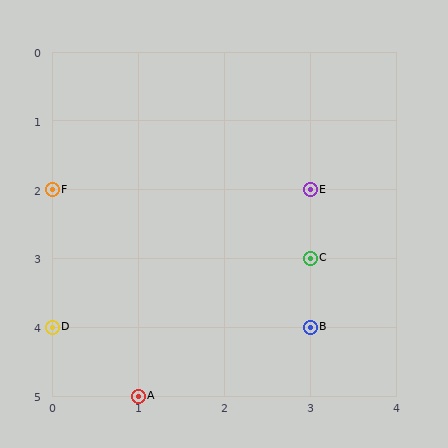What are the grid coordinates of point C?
Point C is at grid coordinates (3, 3).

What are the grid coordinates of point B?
Point B is at grid coordinates (3, 4).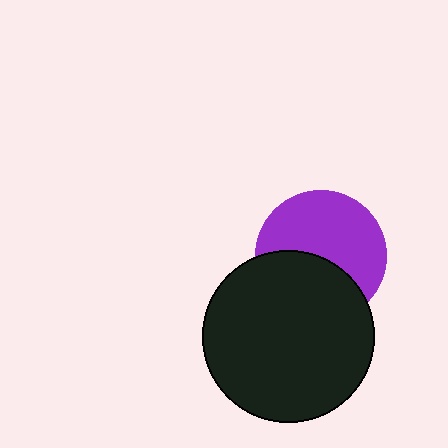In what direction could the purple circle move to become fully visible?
The purple circle could move up. That would shift it out from behind the black circle entirely.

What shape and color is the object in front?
The object in front is a black circle.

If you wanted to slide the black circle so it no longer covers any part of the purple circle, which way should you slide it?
Slide it down — that is the most direct way to separate the two shapes.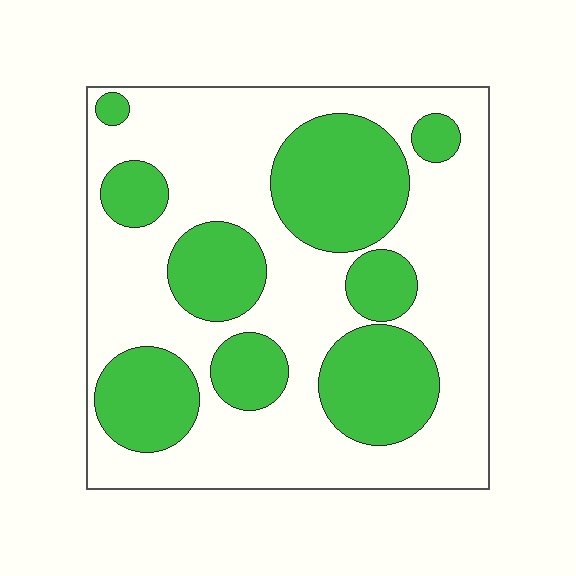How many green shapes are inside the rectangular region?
9.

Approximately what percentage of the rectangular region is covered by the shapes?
Approximately 35%.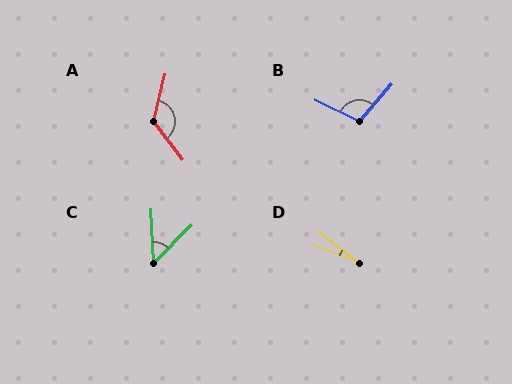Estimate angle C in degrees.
Approximately 48 degrees.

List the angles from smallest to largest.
D (16°), C (48°), B (105°), A (128°).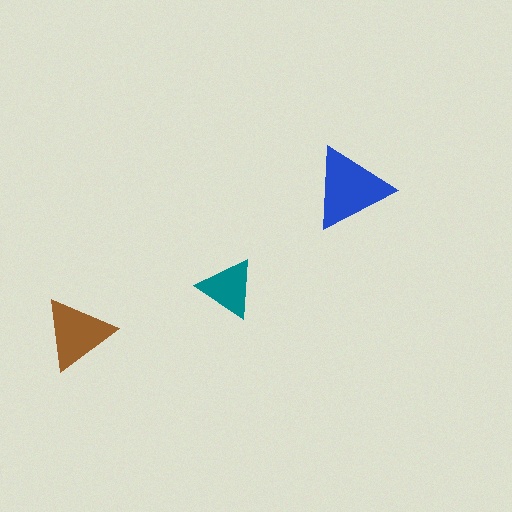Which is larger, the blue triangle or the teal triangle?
The blue one.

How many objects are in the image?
There are 3 objects in the image.